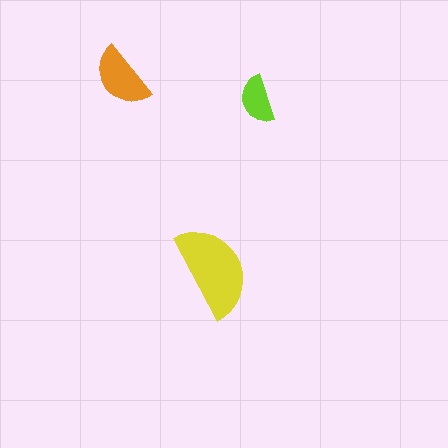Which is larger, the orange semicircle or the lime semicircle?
The orange one.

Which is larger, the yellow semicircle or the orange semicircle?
The yellow one.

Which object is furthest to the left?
The orange semicircle is leftmost.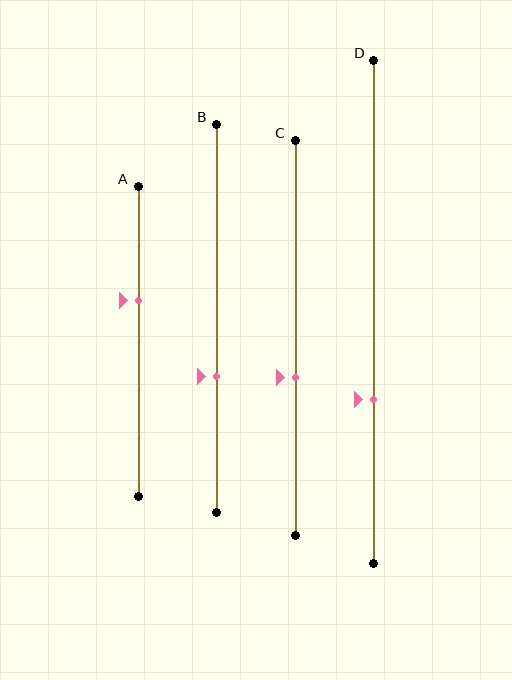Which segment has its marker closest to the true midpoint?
Segment C has its marker closest to the true midpoint.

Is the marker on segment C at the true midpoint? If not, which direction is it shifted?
No, the marker on segment C is shifted downward by about 10% of the segment length.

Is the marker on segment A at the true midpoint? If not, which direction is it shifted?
No, the marker on segment A is shifted upward by about 13% of the segment length.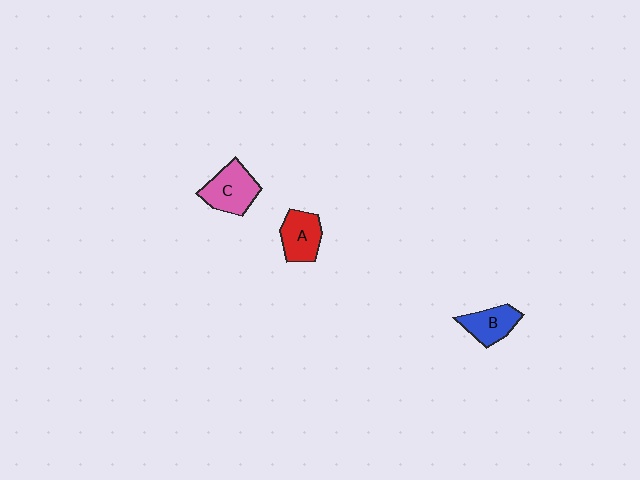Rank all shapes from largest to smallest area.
From largest to smallest: C (pink), A (red), B (blue).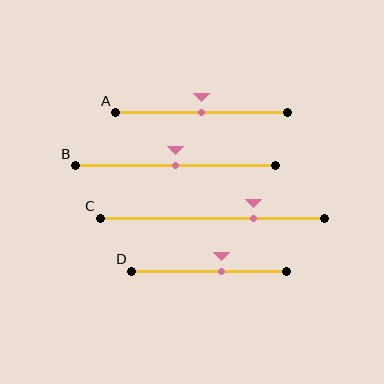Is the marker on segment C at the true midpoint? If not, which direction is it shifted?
No, the marker on segment C is shifted to the right by about 18% of the segment length.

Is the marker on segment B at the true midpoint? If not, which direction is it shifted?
Yes, the marker on segment B is at the true midpoint.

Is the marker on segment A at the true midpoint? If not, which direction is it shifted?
Yes, the marker on segment A is at the true midpoint.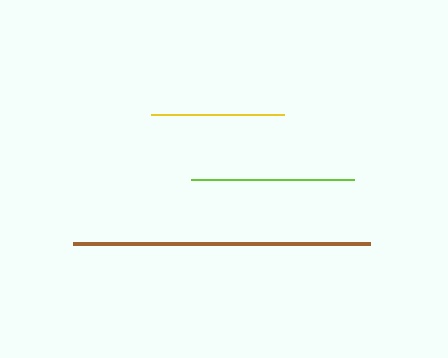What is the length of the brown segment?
The brown segment is approximately 297 pixels long.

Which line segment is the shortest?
The yellow line is the shortest at approximately 133 pixels.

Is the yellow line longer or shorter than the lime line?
The lime line is longer than the yellow line.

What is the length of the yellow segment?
The yellow segment is approximately 133 pixels long.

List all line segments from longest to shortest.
From longest to shortest: brown, lime, yellow.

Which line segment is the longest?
The brown line is the longest at approximately 297 pixels.